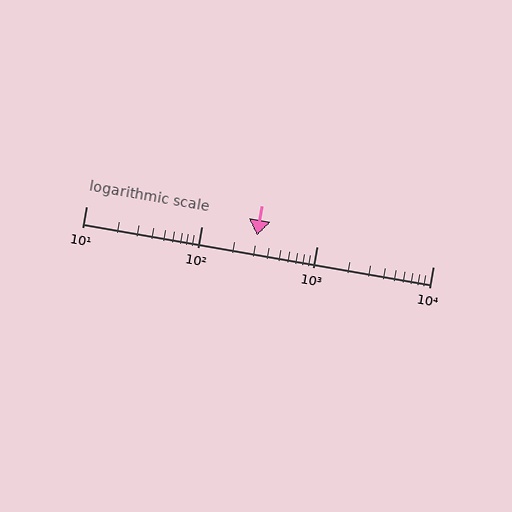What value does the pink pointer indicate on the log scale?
The pointer indicates approximately 300.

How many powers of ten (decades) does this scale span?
The scale spans 3 decades, from 10 to 10000.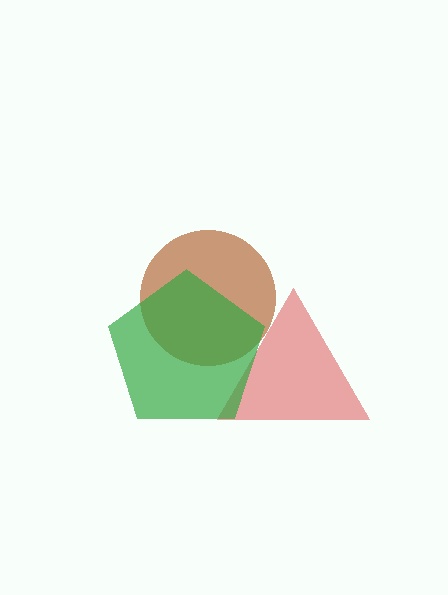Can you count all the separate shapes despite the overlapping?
Yes, there are 3 separate shapes.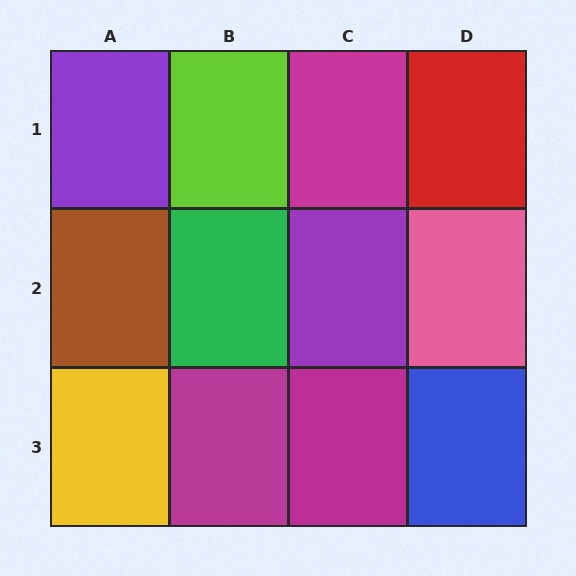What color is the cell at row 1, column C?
Magenta.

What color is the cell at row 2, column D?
Pink.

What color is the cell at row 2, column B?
Green.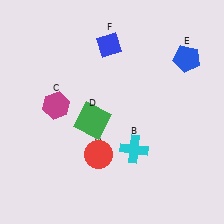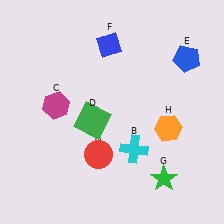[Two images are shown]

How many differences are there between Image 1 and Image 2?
There are 2 differences between the two images.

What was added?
A green star (G), an orange hexagon (H) were added in Image 2.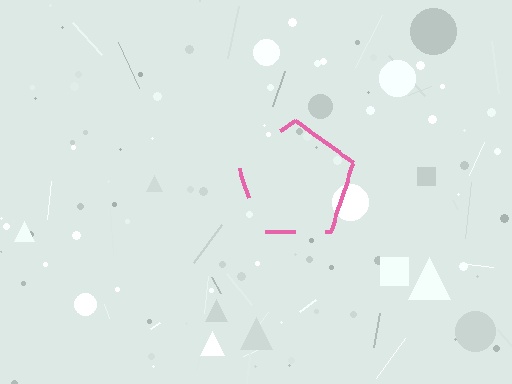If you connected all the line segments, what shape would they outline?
They would outline a pentagon.